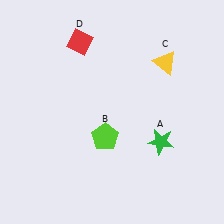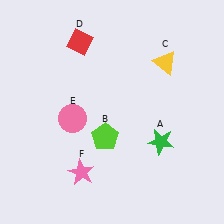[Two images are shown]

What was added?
A pink circle (E), a pink star (F) were added in Image 2.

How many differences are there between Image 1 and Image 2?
There are 2 differences between the two images.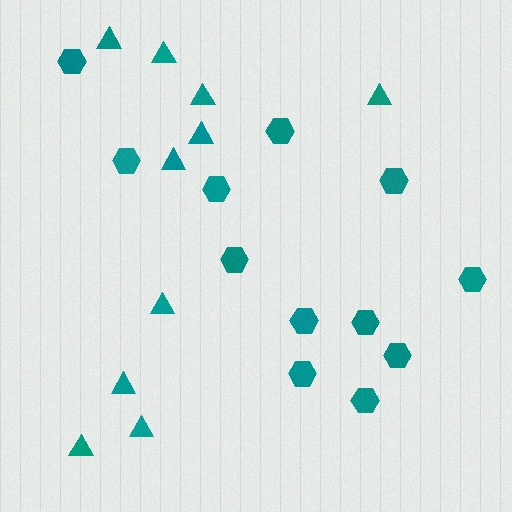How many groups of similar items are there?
There are 2 groups: one group of triangles (10) and one group of hexagons (12).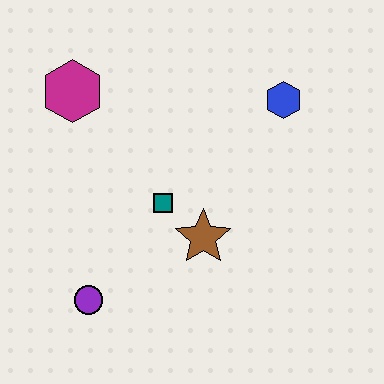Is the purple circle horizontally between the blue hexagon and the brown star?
No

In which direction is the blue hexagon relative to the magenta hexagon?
The blue hexagon is to the right of the magenta hexagon.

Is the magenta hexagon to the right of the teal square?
No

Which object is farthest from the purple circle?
The blue hexagon is farthest from the purple circle.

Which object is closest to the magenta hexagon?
The teal square is closest to the magenta hexagon.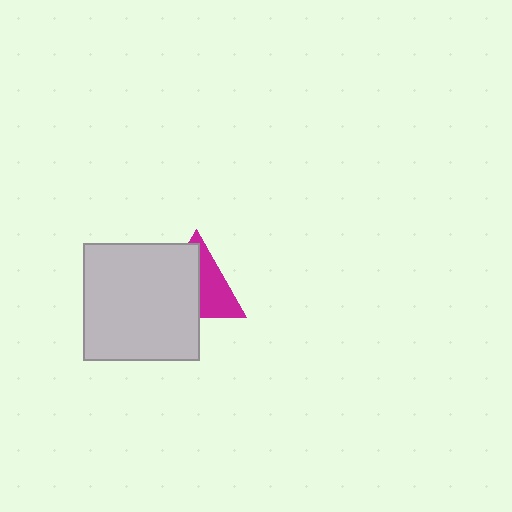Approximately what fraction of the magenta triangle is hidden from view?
Roughly 54% of the magenta triangle is hidden behind the light gray square.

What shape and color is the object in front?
The object in front is a light gray square.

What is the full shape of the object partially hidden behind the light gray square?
The partially hidden object is a magenta triangle.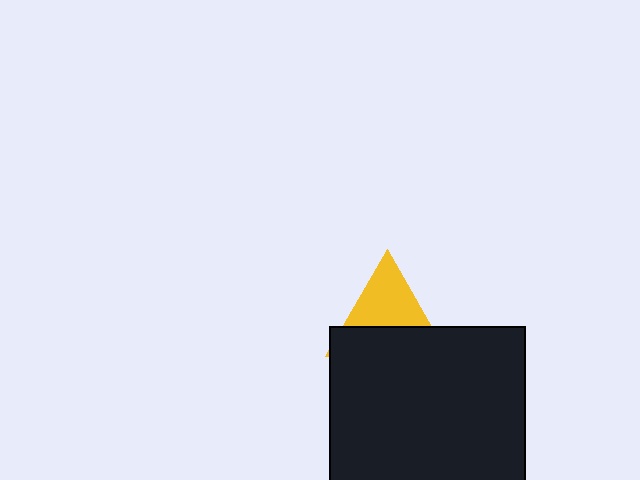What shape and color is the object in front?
The object in front is a black square.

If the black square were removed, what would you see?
You would see the complete yellow triangle.